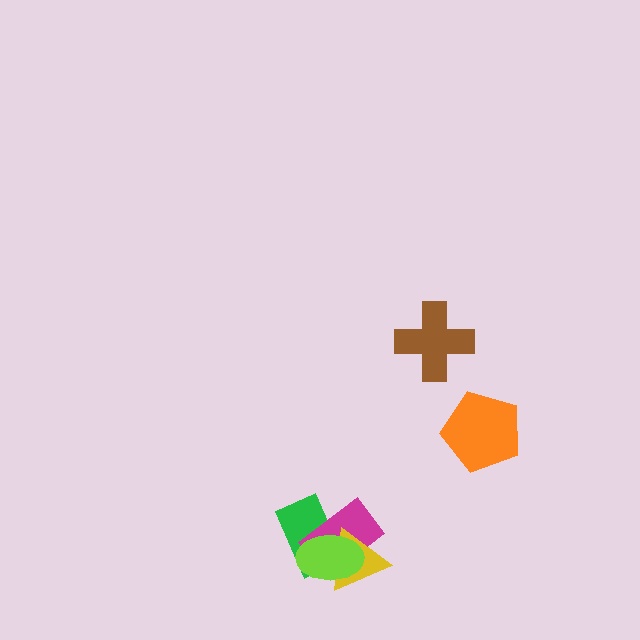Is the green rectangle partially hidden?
Yes, it is partially covered by another shape.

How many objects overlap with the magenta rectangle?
3 objects overlap with the magenta rectangle.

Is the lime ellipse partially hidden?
No, no other shape covers it.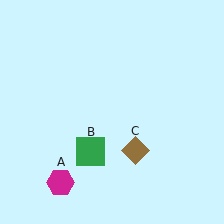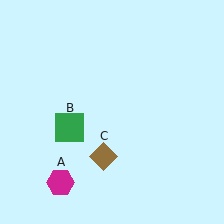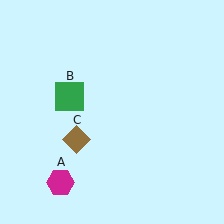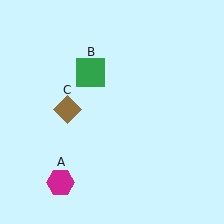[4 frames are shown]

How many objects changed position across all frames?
2 objects changed position: green square (object B), brown diamond (object C).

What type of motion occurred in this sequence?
The green square (object B), brown diamond (object C) rotated clockwise around the center of the scene.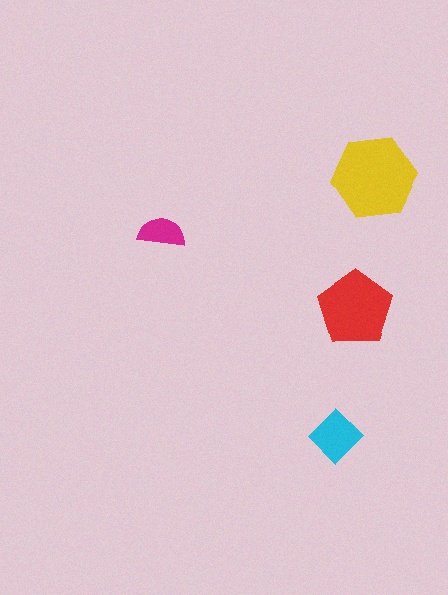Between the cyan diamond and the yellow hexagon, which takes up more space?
The yellow hexagon.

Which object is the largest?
The yellow hexagon.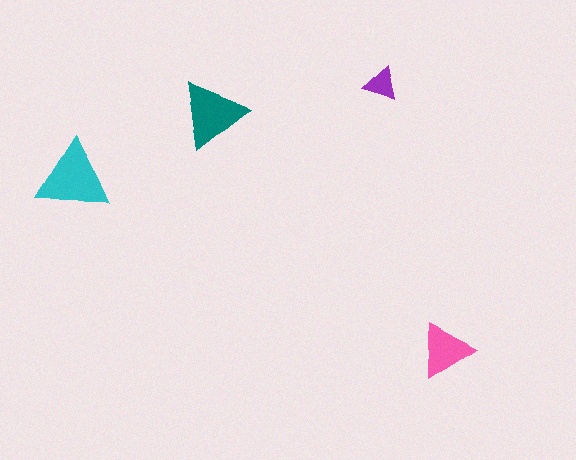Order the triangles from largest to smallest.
the cyan one, the teal one, the pink one, the purple one.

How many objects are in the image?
There are 4 objects in the image.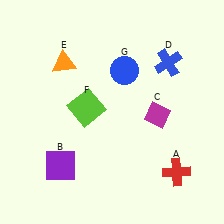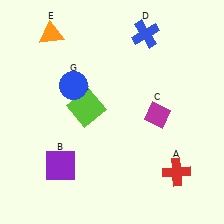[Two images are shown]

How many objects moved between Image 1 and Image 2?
3 objects moved between the two images.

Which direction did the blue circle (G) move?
The blue circle (G) moved left.